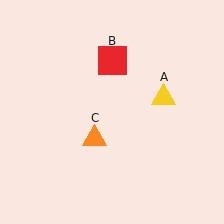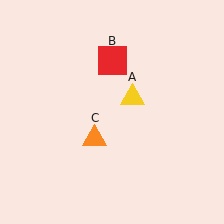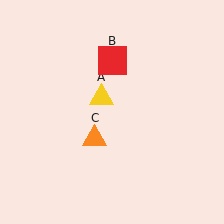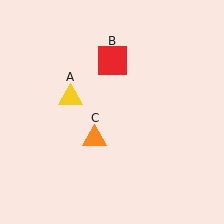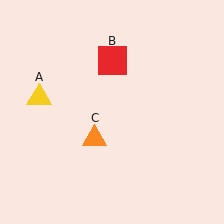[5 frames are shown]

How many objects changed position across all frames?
1 object changed position: yellow triangle (object A).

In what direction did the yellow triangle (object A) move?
The yellow triangle (object A) moved left.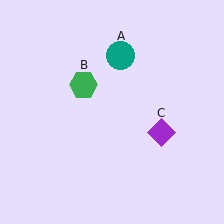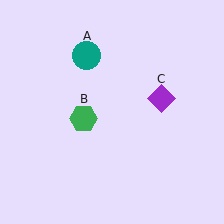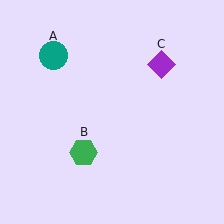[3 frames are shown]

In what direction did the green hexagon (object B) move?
The green hexagon (object B) moved down.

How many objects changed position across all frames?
3 objects changed position: teal circle (object A), green hexagon (object B), purple diamond (object C).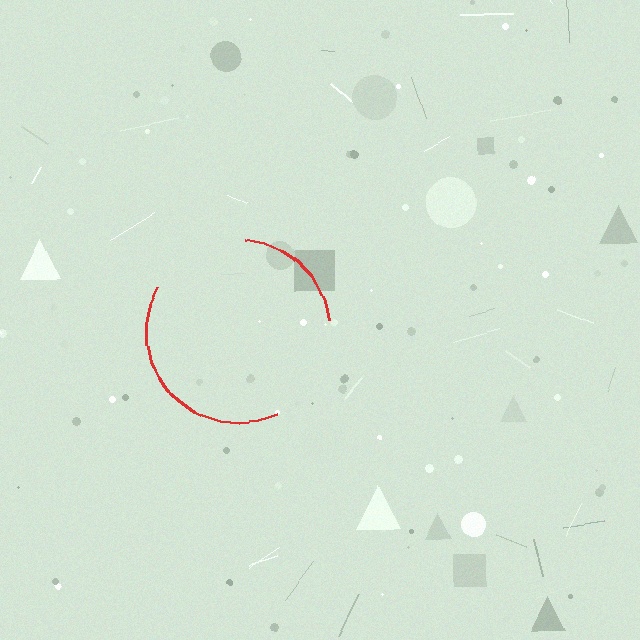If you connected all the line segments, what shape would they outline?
They would outline a circle.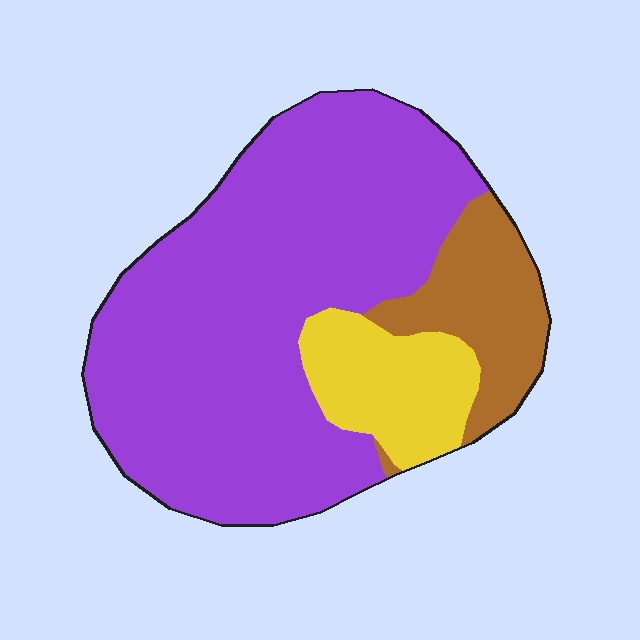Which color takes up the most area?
Purple, at roughly 70%.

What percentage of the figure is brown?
Brown covers 15% of the figure.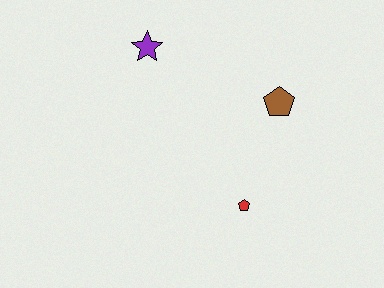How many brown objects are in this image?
There is 1 brown object.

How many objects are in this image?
There are 3 objects.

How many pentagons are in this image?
There are 2 pentagons.